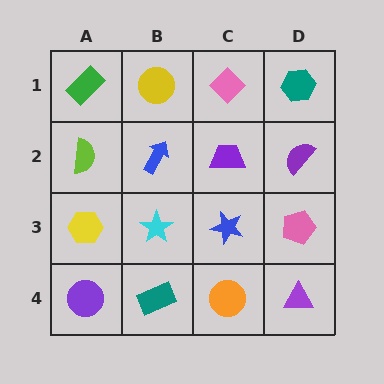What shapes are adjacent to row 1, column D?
A purple semicircle (row 2, column D), a pink diamond (row 1, column C).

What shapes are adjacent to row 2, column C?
A pink diamond (row 1, column C), a blue star (row 3, column C), a blue arrow (row 2, column B), a purple semicircle (row 2, column D).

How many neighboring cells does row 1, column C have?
3.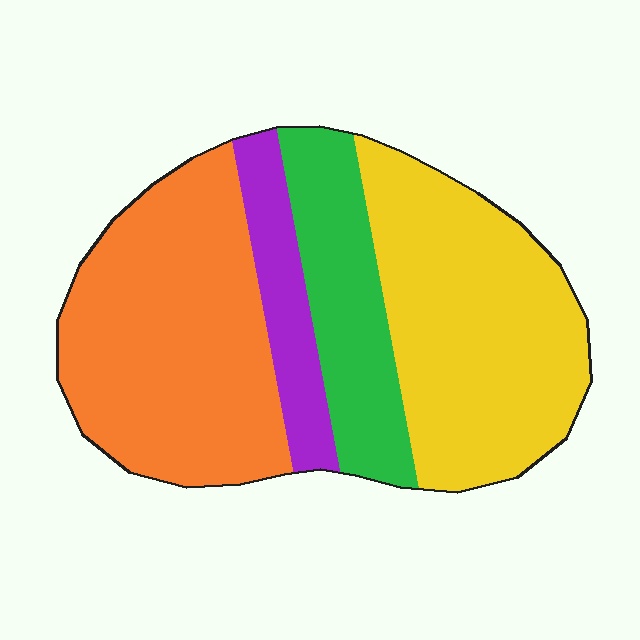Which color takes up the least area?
Purple, at roughly 10%.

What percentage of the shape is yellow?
Yellow covers 35% of the shape.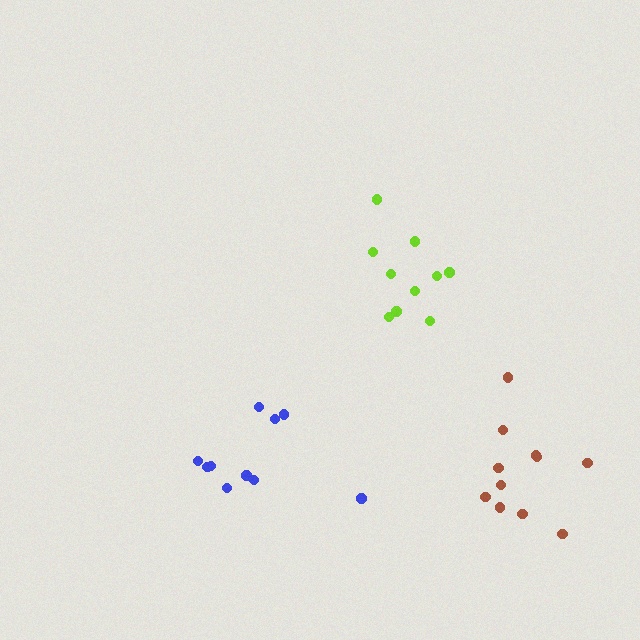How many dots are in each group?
Group 1: 11 dots, Group 2: 10 dots, Group 3: 10 dots (31 total).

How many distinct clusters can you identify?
There are 3 distinct clusters.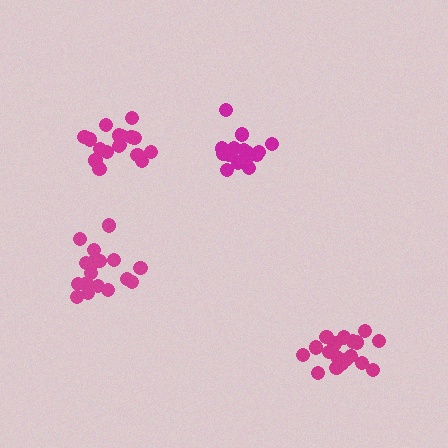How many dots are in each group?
Group 1: 17 dots, Group 2: 20 dots, Group 3: 17 dots, Group 4: 15 dots (69 total).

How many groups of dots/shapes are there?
There are 4 groups.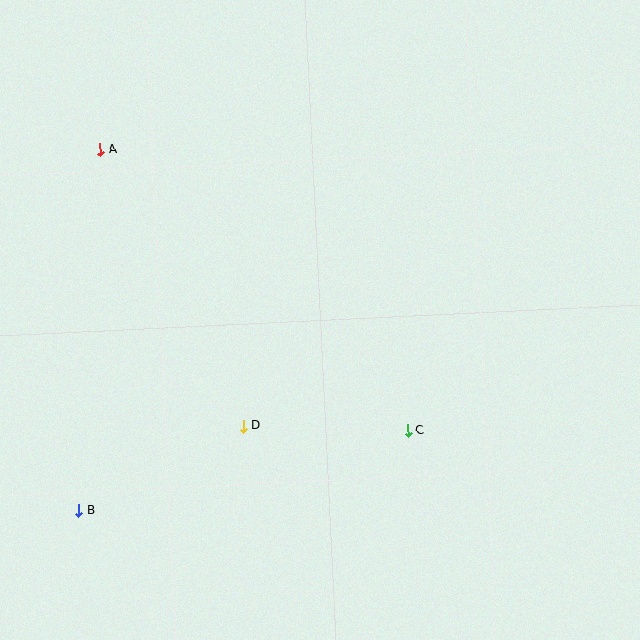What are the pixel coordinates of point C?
Point C is at (408, 431).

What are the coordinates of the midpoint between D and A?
The midpoint between D and A is at (172, 288).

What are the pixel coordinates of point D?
Point D is at (243, 426).